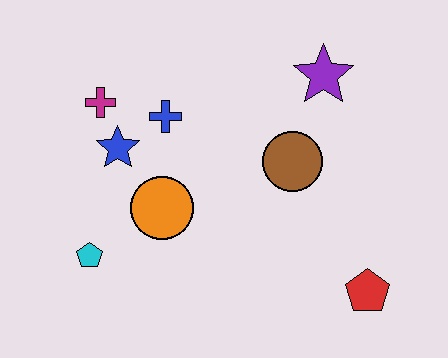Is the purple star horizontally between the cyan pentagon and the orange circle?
No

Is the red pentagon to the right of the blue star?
Yes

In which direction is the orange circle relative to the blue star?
The orange circle is below the blue star.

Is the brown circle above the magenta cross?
No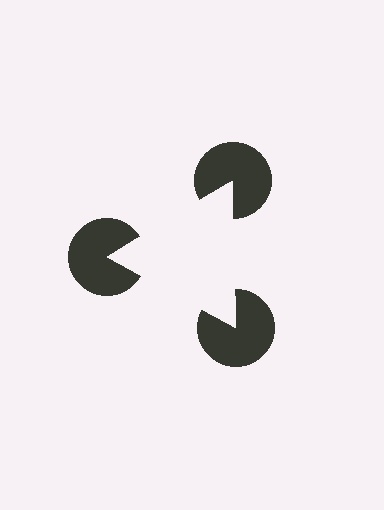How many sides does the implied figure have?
3 sides.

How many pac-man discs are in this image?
There are 3 — one at each vertex of the illusory triangle.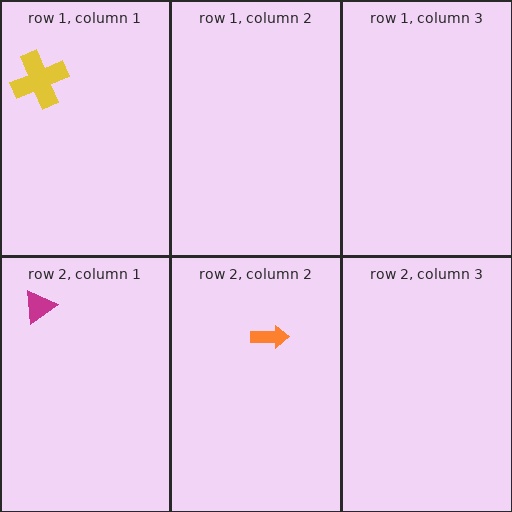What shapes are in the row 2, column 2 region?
The orange arrow.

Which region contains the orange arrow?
The row 2, column 2 region.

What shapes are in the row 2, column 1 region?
The magenta triangle.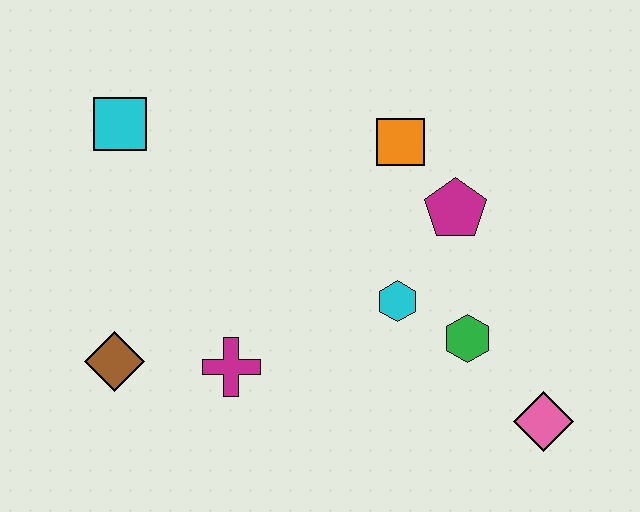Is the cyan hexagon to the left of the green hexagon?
Yes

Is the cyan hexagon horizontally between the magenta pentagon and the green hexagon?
No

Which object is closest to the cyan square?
The brown diamond is closest to the cyan square.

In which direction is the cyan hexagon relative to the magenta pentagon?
The cyan hexagon is below the magenta pentagon.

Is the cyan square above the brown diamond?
Yes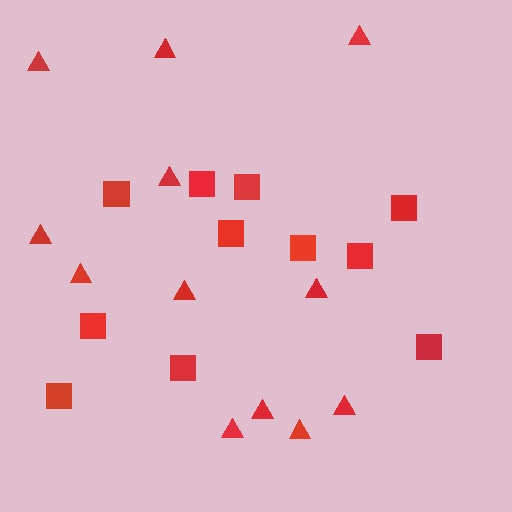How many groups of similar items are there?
There are 2 groups: one group of squares (11) and one group of triangles (12).